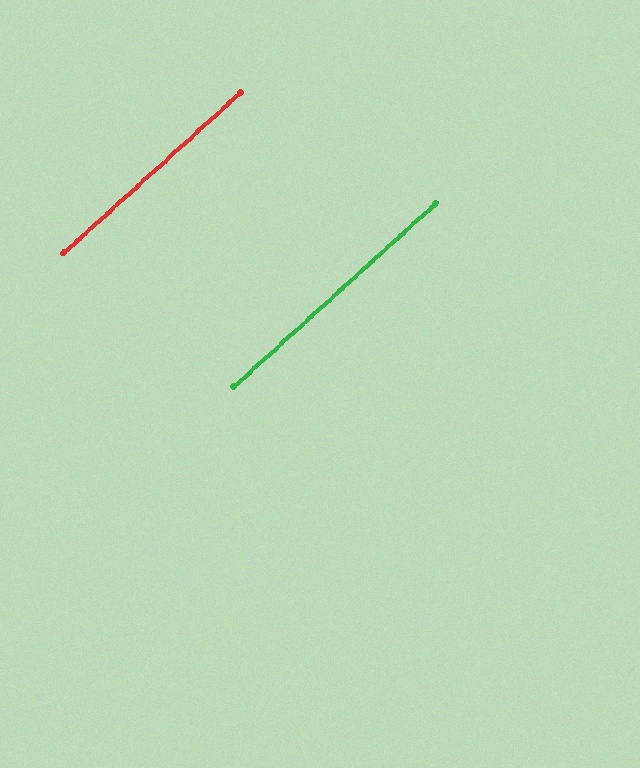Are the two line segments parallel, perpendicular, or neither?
Parallel — their directions differ by only 0.1°.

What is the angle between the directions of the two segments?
Approximately 0 degrees.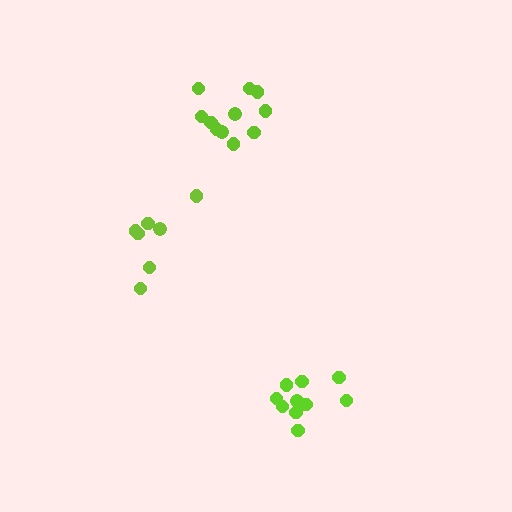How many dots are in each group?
Group 1: 11 dots, Group 2: 10 dots, Group 3: 7 dots (28 total).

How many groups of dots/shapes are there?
There are 3 groups.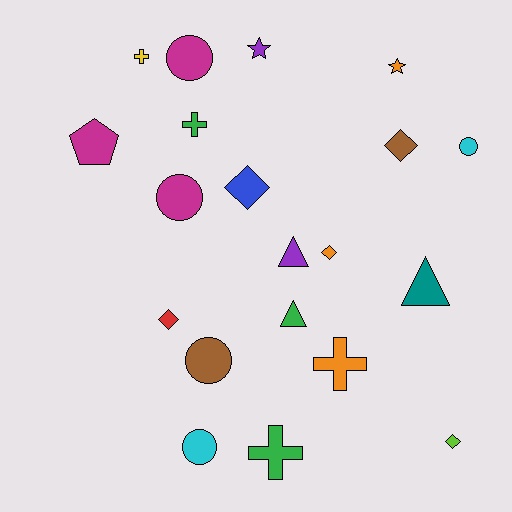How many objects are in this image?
There are 20 objects.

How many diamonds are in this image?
There are 5 diamonds.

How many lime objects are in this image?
There is 1 lime object.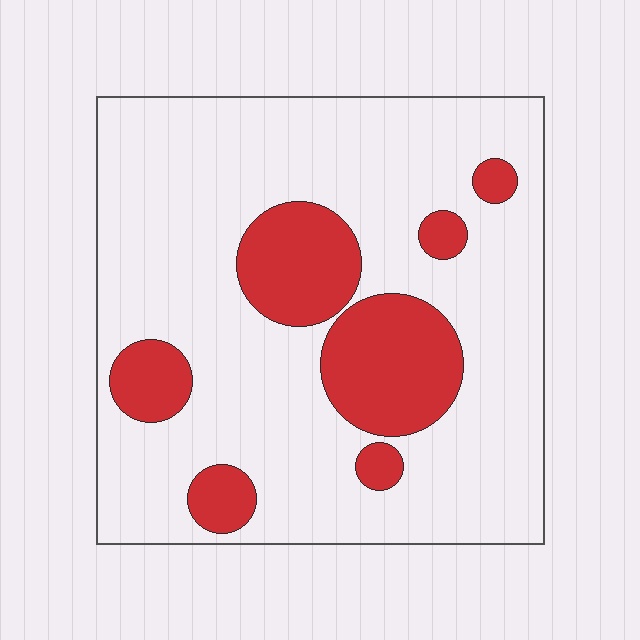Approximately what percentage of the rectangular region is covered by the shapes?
Approximately 20%.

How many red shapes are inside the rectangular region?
7.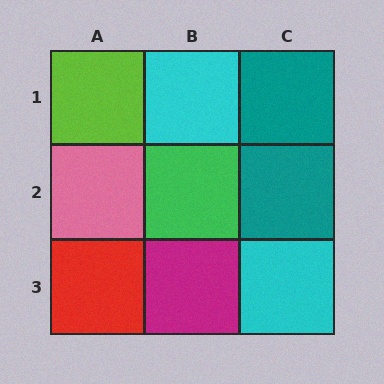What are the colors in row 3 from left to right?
Red, magenta, cyan.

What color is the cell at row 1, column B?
Cyan.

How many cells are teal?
2 cells are teal.